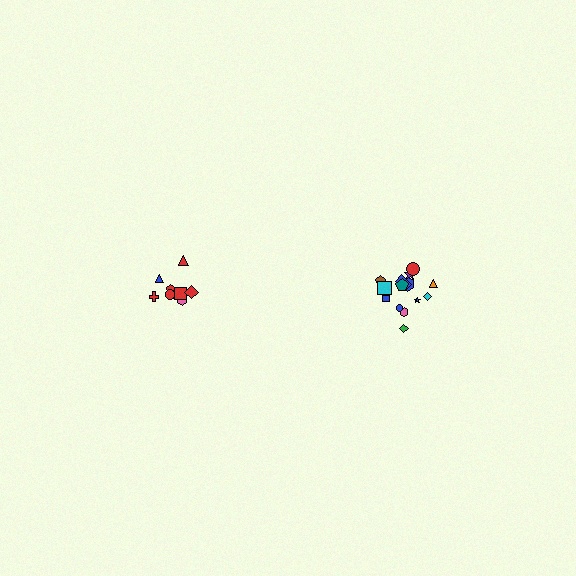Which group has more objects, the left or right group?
The right group.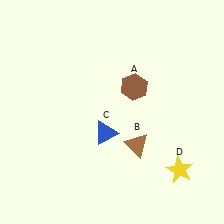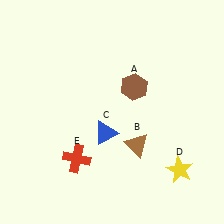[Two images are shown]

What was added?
A red cross (E) was added in Image 2.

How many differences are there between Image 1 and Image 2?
There is 1 difference between the two images.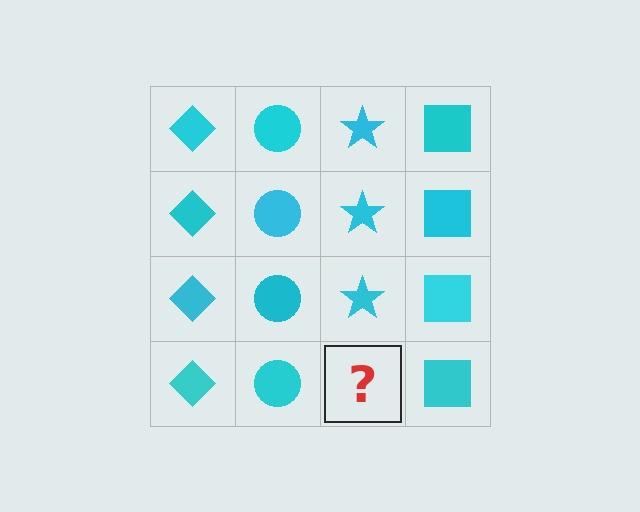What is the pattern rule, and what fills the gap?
The rule is that each column has a consistent shape. The gap should be filled with a cyan star.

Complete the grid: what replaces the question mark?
The question mark should be replaced with a cyan star.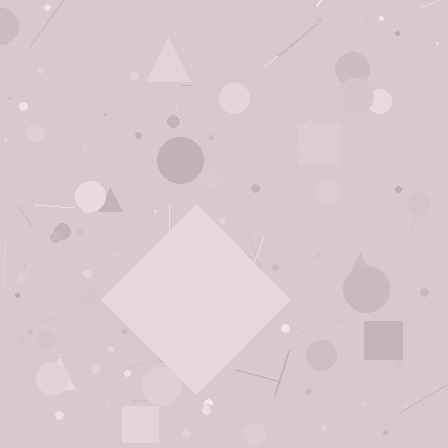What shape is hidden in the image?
A diamond is hidden in the image.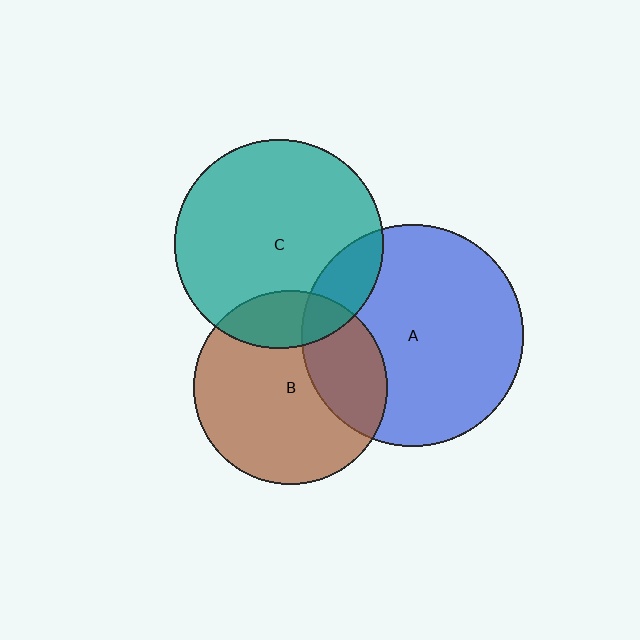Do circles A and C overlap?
Yes.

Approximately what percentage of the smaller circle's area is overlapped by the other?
Approximately 15%.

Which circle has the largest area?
Circle A (blue).